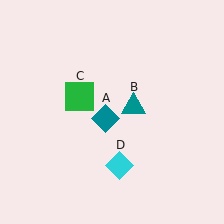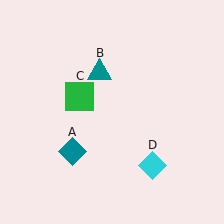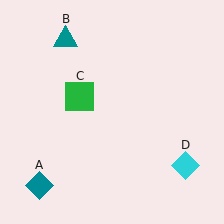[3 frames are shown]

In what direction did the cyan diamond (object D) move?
The cyan diamond (object D) moved right.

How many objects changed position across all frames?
3 objects changed position: teal diamond (object A), teal triangle (object B), cyan diamond (object D).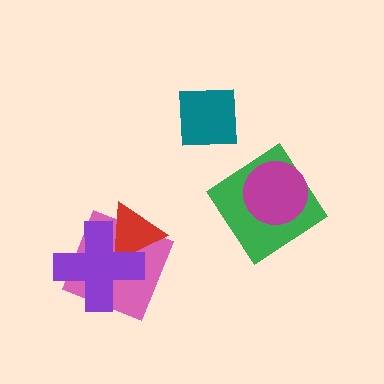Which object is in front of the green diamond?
The magenta circle is in front of the green diamond.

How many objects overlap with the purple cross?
2 objects overlap with the purple cross.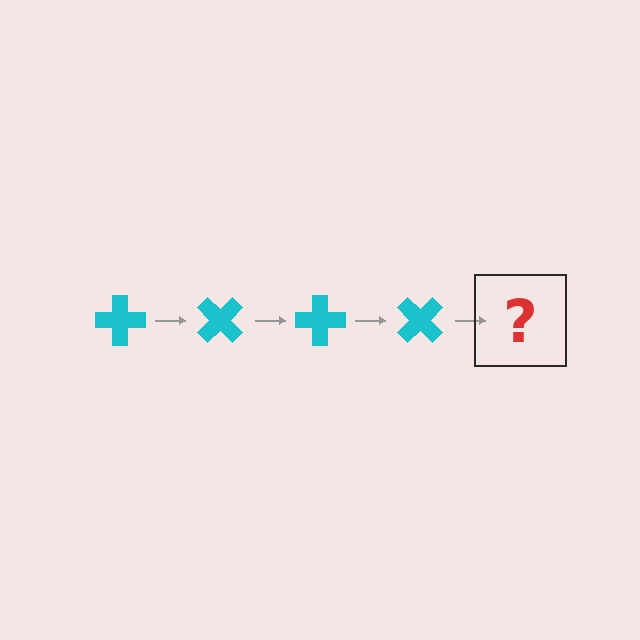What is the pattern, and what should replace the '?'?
The pattern is that the cross rotates 45 degrees each step. The '?' should be a cyan cross rotated 180 degrees.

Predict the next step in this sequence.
The next step is a cyan cross rotated 180 degrees.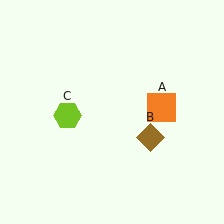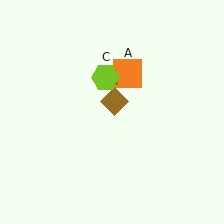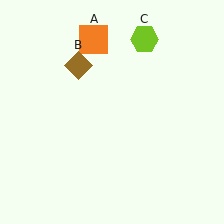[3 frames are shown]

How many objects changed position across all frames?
3 objects changed position: orange square (object A), brown diamond (object B), lime hexagon (object C).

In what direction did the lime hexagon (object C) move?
The lime hexagon (object C) moved up and to the right.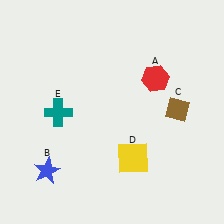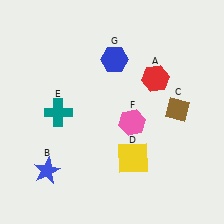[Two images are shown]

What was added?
A pink hexagon (F), a blue hexagon (G) were added in Image 2.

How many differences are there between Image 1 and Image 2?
There are 2 differences between the two images.